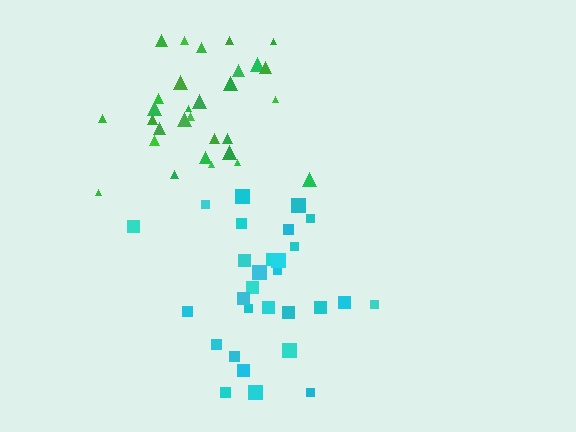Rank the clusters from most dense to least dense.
green, cyan.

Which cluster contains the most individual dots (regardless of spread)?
Green (30).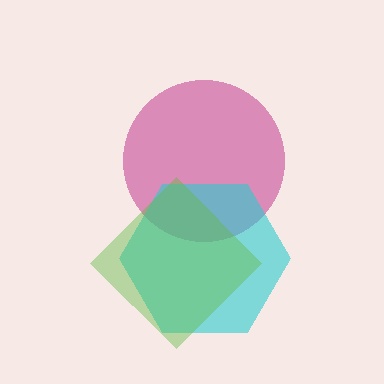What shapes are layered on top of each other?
The layered shapes are: a magenta circle, a cyan hexagon, a lime diamond.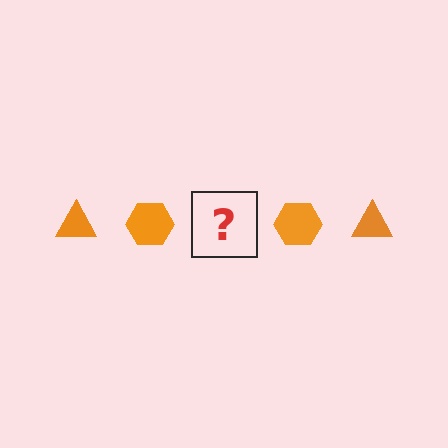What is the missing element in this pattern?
The missing element is an orange triangle.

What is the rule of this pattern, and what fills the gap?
The rule is that the pattern cycles through triangle, hexagon shapes in orange. The gap should be filled with an orange triangle.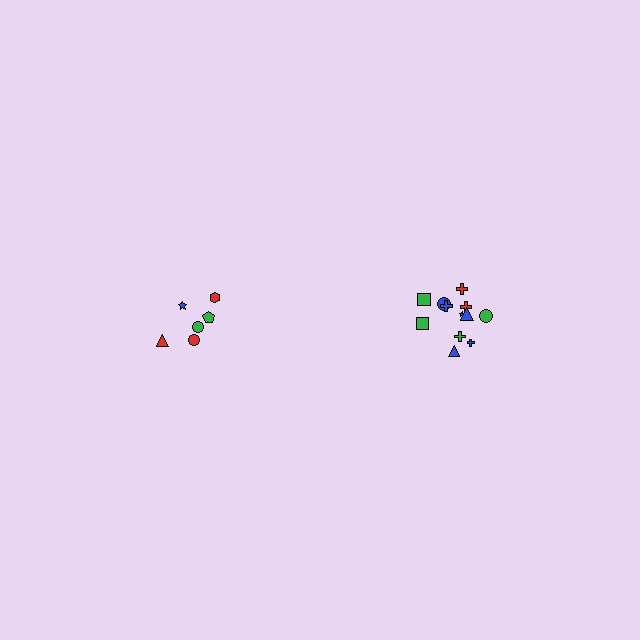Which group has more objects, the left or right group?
The right group.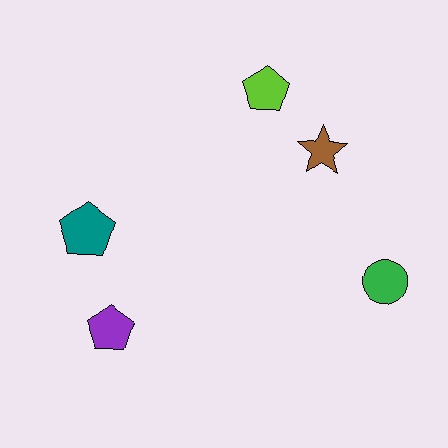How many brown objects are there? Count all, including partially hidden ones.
There is 1 brown object.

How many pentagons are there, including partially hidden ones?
There are 3 pentagons.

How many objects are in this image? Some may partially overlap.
There are 5 objects.